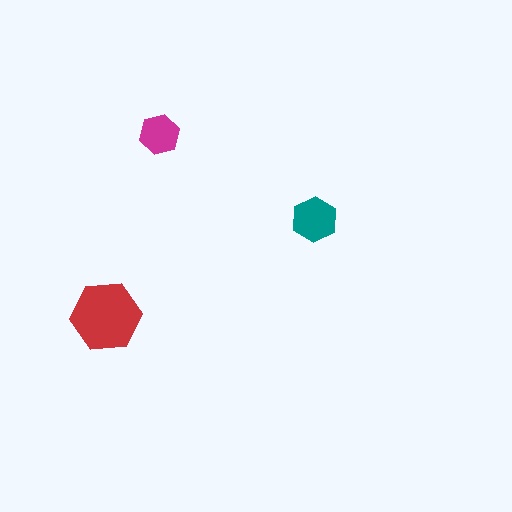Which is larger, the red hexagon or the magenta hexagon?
The red one.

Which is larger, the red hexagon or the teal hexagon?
The red one.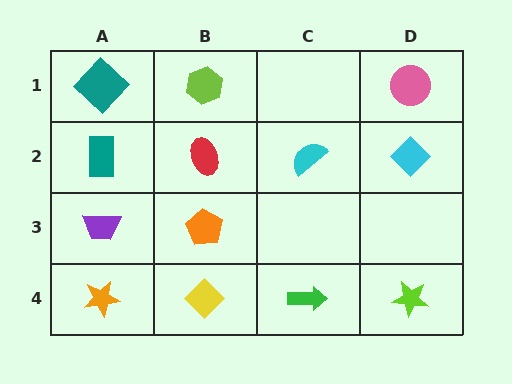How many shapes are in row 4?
4 shapes.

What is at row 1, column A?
A teal diamond.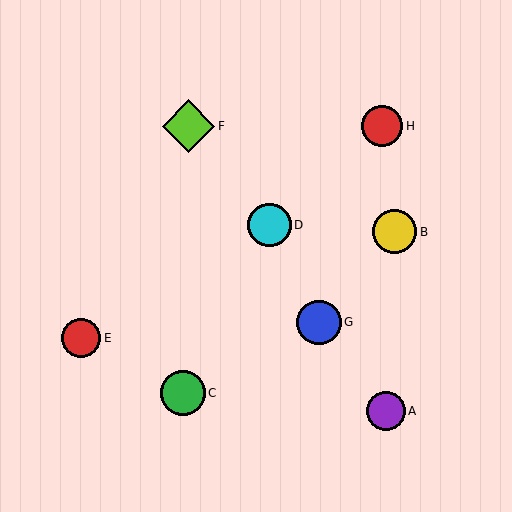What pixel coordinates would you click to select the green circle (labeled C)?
Click at (183, 393) to select the green circle C.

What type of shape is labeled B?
Shape B is a yellow circle.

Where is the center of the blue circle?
The center of the blue circle is at (319, 322).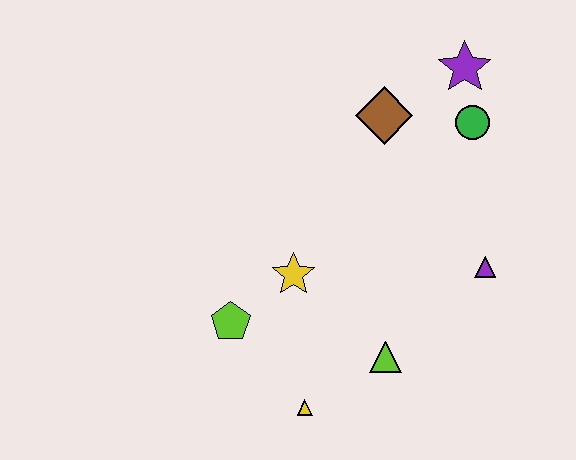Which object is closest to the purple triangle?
The lime triangle is closest to the purple triangle.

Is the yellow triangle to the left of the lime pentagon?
No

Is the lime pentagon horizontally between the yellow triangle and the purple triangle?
No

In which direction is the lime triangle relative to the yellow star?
The lime triangle is to the right of the yellow star.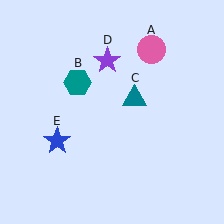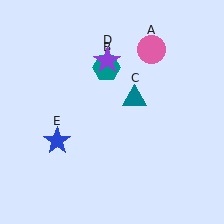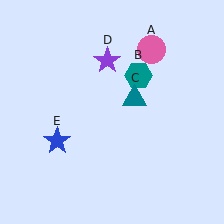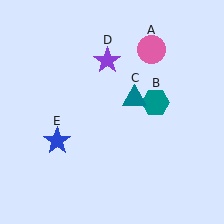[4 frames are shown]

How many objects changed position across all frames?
1 object changed position: teal hexagon (object B).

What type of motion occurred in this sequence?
The teal hexagon (object B) rotated clockwise around the center of the scene.